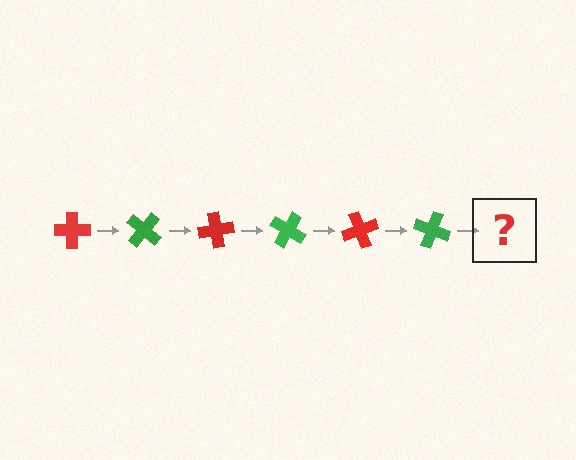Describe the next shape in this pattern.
It should be a red cross, rotated 240 degrees from the start.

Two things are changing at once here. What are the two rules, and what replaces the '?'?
The two rules are that it rotates 40 degrees each step and the color cycles through red and green. The '?' should be a red cross, rotated 240 degrees from the start.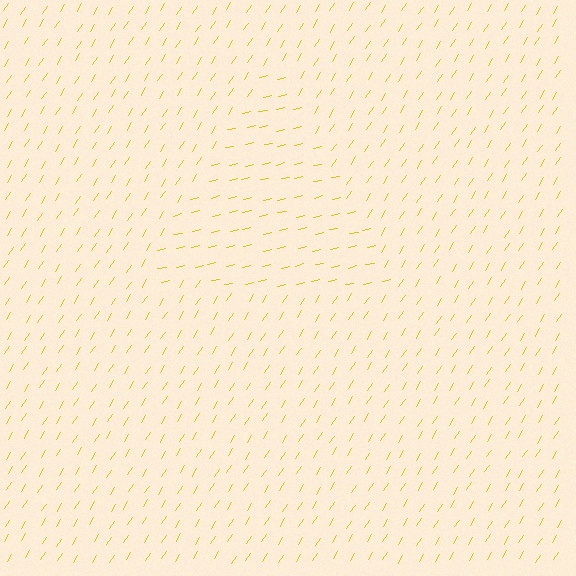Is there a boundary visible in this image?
Yes, there is a texture boundary formed by a change in line orientation.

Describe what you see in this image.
The image is filled with small yellow line segments. A triangle region in the image has lines oriented differently from the surrounding lines, creating a visible texture boundary.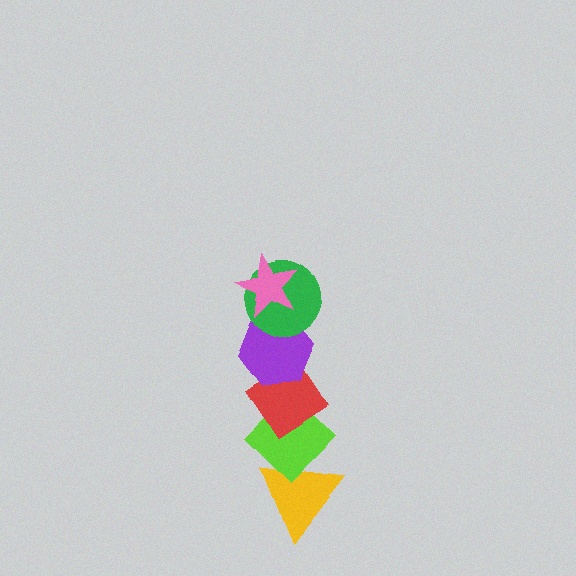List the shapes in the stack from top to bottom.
From top to bottom: the pink star, the green circle, the purple hexagon, the red diamond, the lime diamond, the yellow triangle.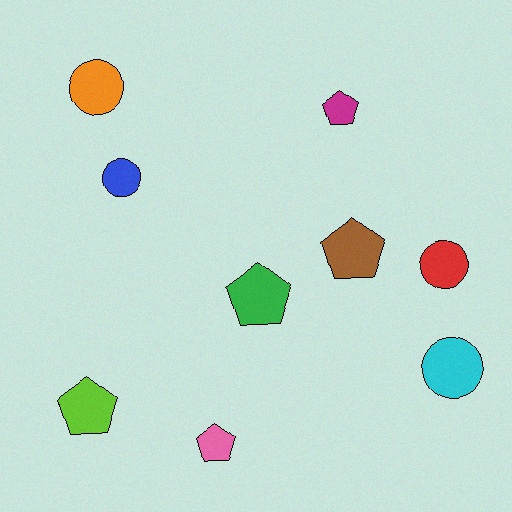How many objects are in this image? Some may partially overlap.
There are 9 objects.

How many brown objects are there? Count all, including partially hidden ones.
There is 1 brown object.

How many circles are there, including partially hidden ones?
There are 4 circles.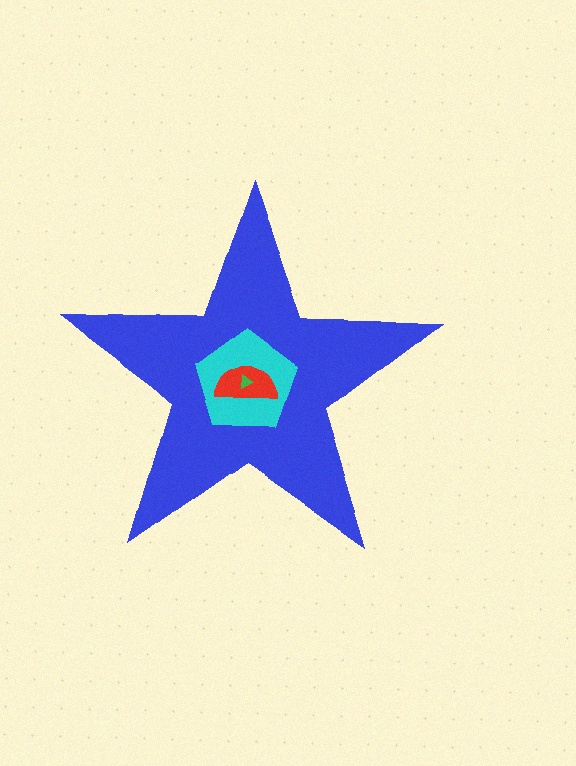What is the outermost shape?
The blue star.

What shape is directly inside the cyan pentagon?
The red semicircle.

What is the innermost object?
The green triangle.